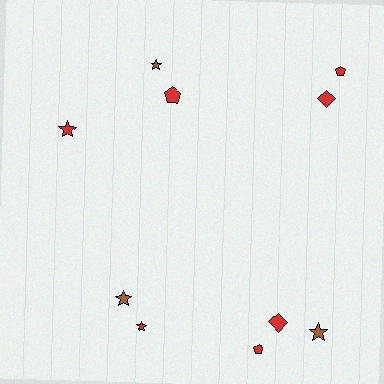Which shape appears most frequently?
Star, with 5 objects.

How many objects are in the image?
There are 10 objects.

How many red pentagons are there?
There are 3 red pentagons.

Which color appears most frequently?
Red, with 7 objects.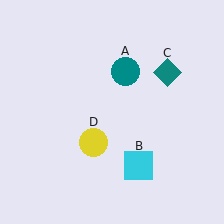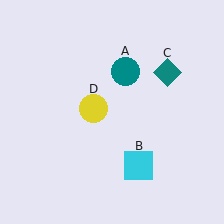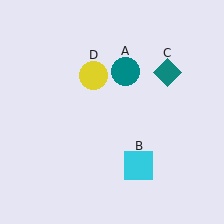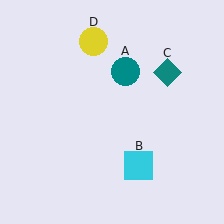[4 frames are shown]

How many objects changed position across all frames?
1 object changed position: yellow circle (object D).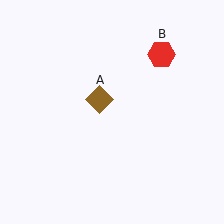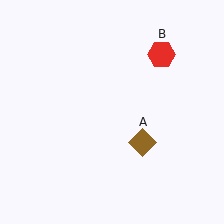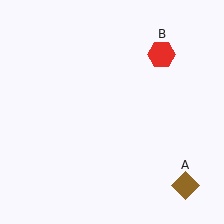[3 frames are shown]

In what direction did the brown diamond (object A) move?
The brown diamond (object A) moved down and to the right.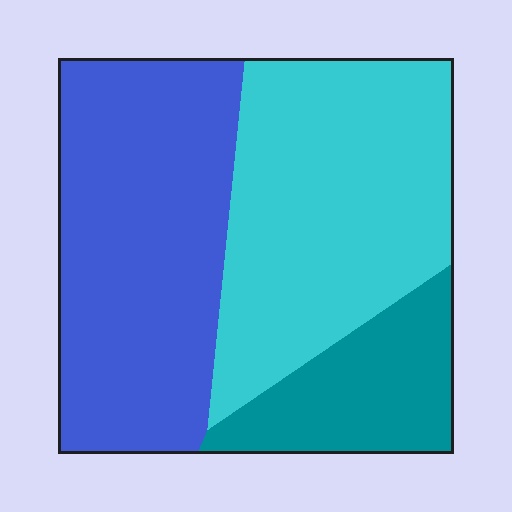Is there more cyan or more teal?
Cyan.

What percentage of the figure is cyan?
Cyan takes up about two fifths (2/5) of the figure.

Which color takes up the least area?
Teal, at roughly 15%.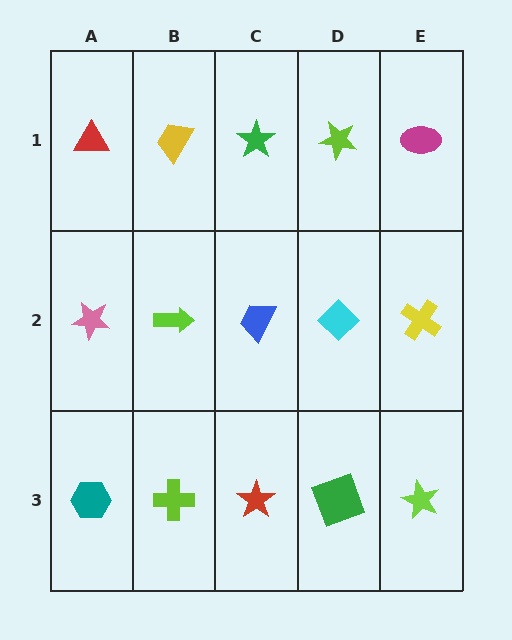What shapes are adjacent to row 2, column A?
A red triangle (row 1, column A), a teal hexagon (row 3, column A), a lime arrow (row 2, column B).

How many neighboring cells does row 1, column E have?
2.